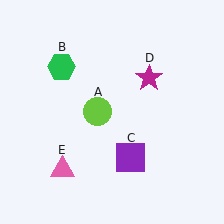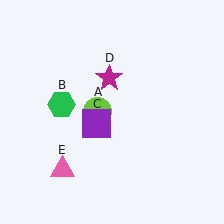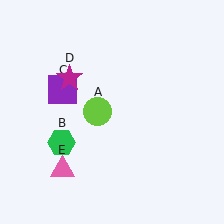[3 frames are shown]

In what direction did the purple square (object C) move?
The purple square (object C) moved up and to the left.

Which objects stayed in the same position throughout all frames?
Lime circle (object A) and pink triangle (object E) remained stationary.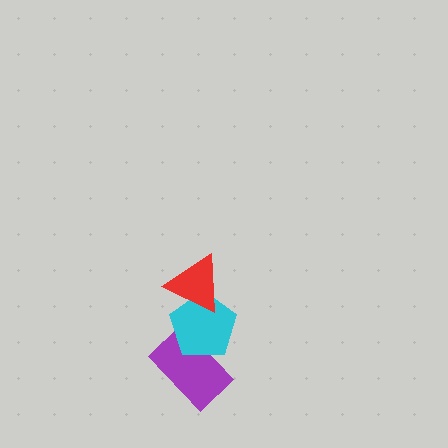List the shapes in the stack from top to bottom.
From top to bottom: the red triangle, the cyan pentagon, the purple rectangle.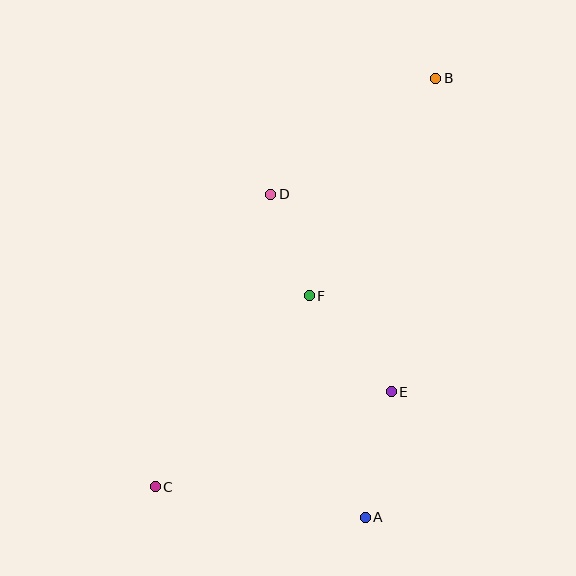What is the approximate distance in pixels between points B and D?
The distance between B and D is approximately 202 pixels.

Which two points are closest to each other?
Points D and F are closest to each other.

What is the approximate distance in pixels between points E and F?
The distance between E and F is approximately 126 pixels.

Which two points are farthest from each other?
Points B and C are farthest from each other.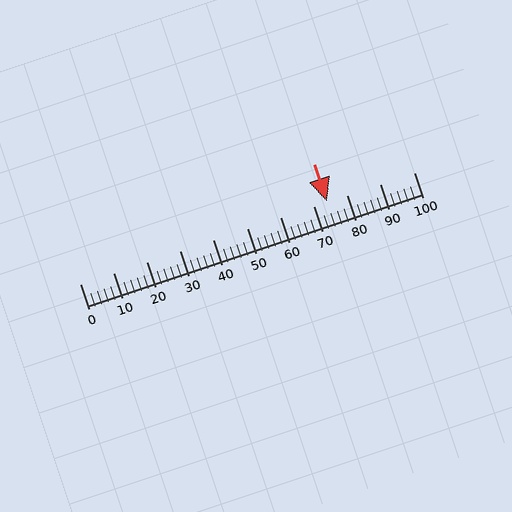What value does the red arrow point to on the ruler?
The red arrow points to approximately 74.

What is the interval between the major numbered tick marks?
The major tick marks are spaced 10 units apart.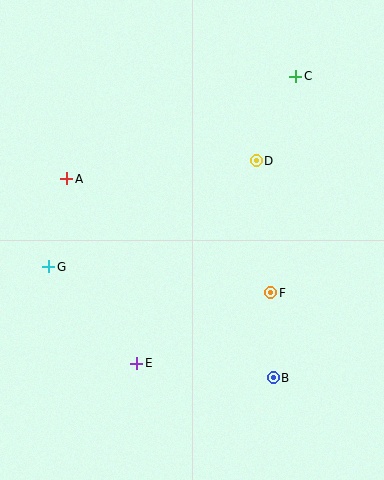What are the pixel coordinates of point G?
Point G is at (49, 267).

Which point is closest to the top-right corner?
Point C is closest to the top-right corner.